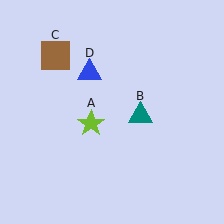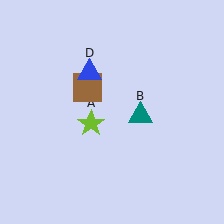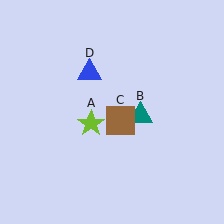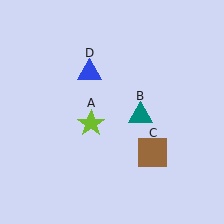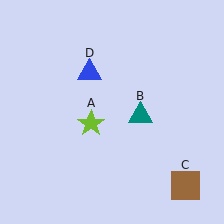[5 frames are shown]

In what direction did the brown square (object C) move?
The brown square (object C) moved down and to the right.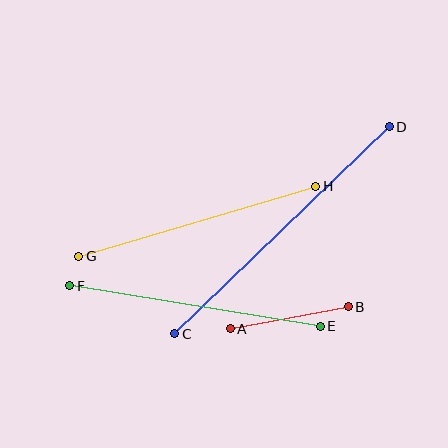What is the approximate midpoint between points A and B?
The midpoint is at approximately (289, 318) pixels.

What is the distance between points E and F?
The distance is approximately 254 pixels.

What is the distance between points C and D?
The distance is approximately 298 pixels.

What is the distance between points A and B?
The distance is approximately 120 pixels.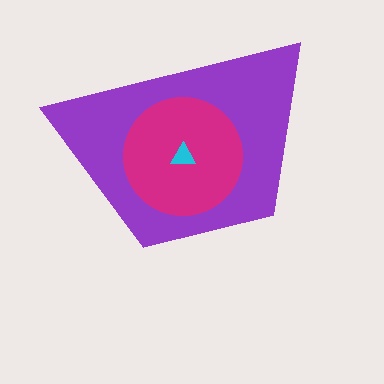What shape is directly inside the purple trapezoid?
The magenta circle.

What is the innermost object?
The cyan triangle.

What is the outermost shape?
The purple trapezoid.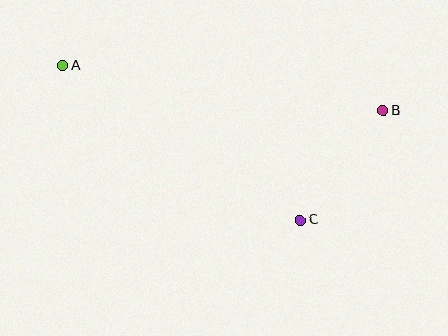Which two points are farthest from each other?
Points A and B are farthest from each other.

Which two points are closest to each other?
Points B and C are closest to each other.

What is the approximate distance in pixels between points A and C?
The distance between A and C is approximately 283 pixels.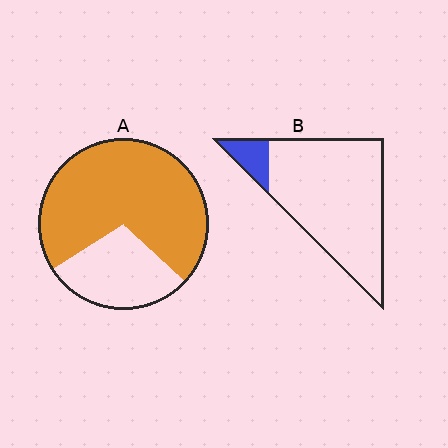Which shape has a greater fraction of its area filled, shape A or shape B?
Shape A.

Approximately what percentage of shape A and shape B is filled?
A is approximately 70% and B is approximately 10%.